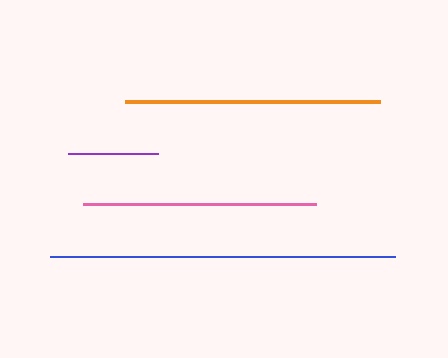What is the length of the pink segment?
The pink segment is approximately 233 pixels long.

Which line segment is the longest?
The blue line is the longest at approximately 346 pixels.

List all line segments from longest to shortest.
From longest to shortest: blue, orange, pink, purple.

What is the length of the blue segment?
The blue segment is approximately 346 pixels long.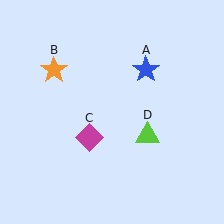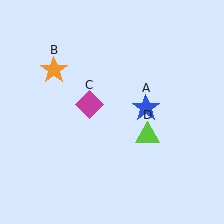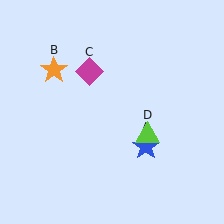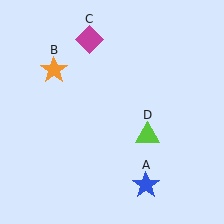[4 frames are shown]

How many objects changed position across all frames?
2 objects changed position: blue star (object A), magenta diamond (object C).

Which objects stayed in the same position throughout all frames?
Orange star (object B) and lime triangle (object D) remained stationary.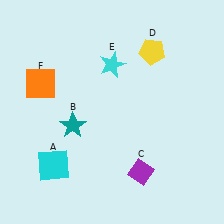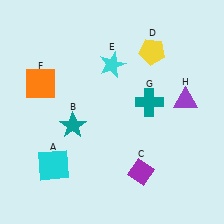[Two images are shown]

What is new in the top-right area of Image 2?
A teal cross (G) was added in the top-right area of Image 2.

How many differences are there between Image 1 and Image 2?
There are 2 differences between the two images.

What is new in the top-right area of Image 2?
A purple triangle (H) was added in the top-right area of Image 2.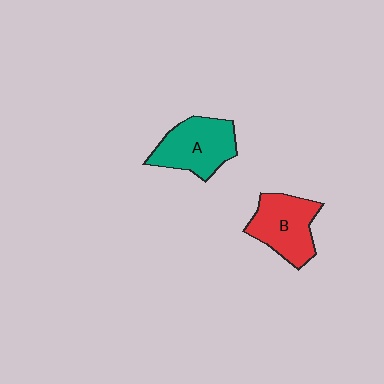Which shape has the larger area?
Shape A (teal).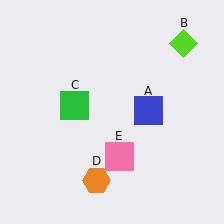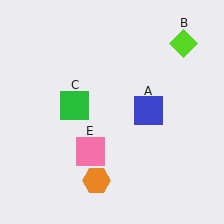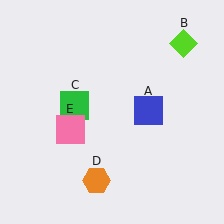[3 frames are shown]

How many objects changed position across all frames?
1 object changed position: pink square (object E).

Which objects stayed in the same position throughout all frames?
Blue square (object A) and lime diamond (object B) and green square (object C) and orange hexagon (object D) remained stationary.